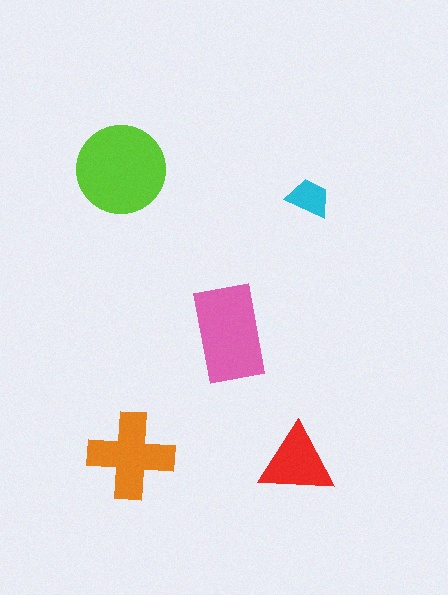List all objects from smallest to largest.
The cyan trapezoid, the red triangle, the orange cross, the pink rectangle, the lime circle.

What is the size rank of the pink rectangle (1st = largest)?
2nd.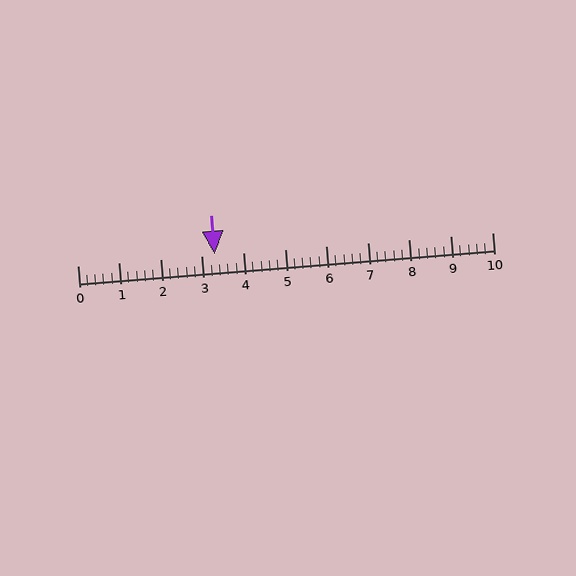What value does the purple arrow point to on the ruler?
The purple arrow points to approximately 3.3.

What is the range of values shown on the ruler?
The ruler shows values from 0 to 10.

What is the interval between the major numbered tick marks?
The major tick marks are spaced 1 units apart.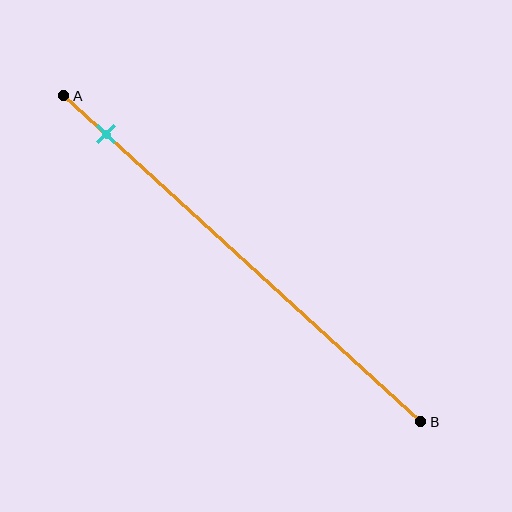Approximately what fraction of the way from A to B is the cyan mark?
The cyan mark is approximately 10% of the way from A to B.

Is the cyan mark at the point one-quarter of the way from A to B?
No, the mark is at about 10% from A, not at the 25% one-quarter point.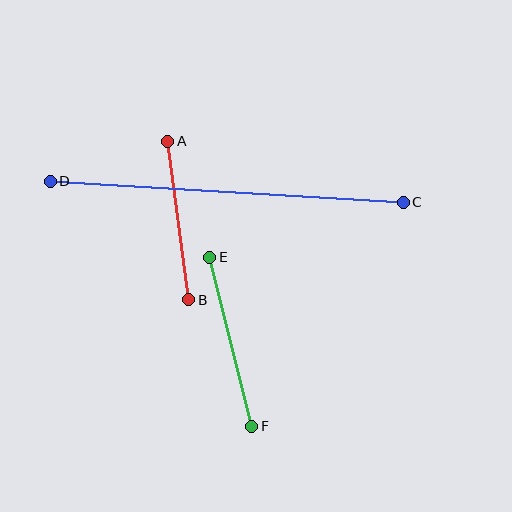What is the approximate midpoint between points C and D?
The midpoint is at approximately (227, 192) pixels.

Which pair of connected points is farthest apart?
Points C and D are farthest apart.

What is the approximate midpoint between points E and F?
The midpoint is at approximately (231, 342) pixels.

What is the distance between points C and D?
The distance is approximately 354 pixels.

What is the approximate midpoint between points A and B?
The midpoint is at approximately (178, 221) pixels.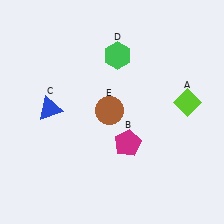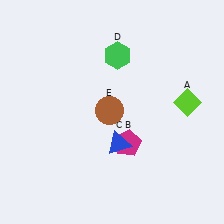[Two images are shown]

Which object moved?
The blue triangle (C) moved right.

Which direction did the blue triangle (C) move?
The blue triangle (C) moved right.